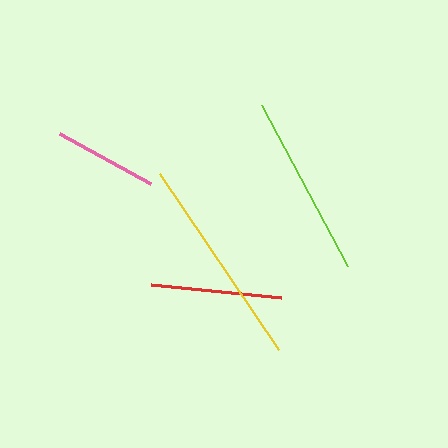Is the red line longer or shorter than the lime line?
The lime line is longer than the red line.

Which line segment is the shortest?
The pink line is the shortest at approximately 103 pixels.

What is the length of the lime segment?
The lime segment is approximately 183 pixels long.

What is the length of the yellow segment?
The yellow segment is approximately 213 pixels long.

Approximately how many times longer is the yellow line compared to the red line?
The yellow line is approximately 1.6 times the length of the red line.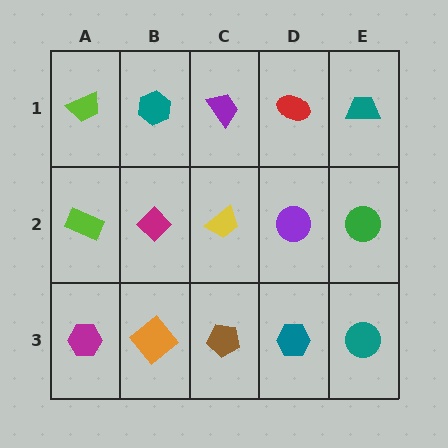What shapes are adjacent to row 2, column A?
A lime trapezoid (row 1, column A), a magenta hexagon (row 3, column A), a magenta diamond (row 2, column B).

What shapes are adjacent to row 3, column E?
A green circle (row 2, column E), a teal hexagon (row 3, column D).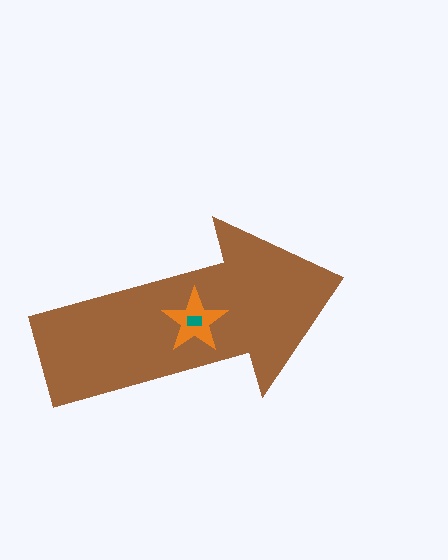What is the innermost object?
The teal rectangle.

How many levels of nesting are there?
3.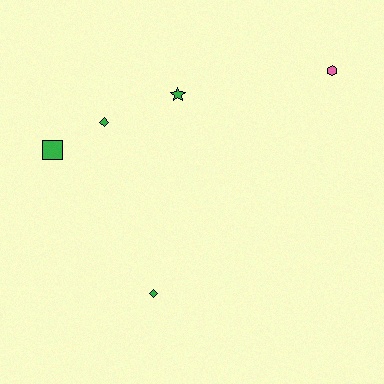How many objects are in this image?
There are 5 objects.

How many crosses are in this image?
There are no crosses.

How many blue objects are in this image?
There are no blue objects.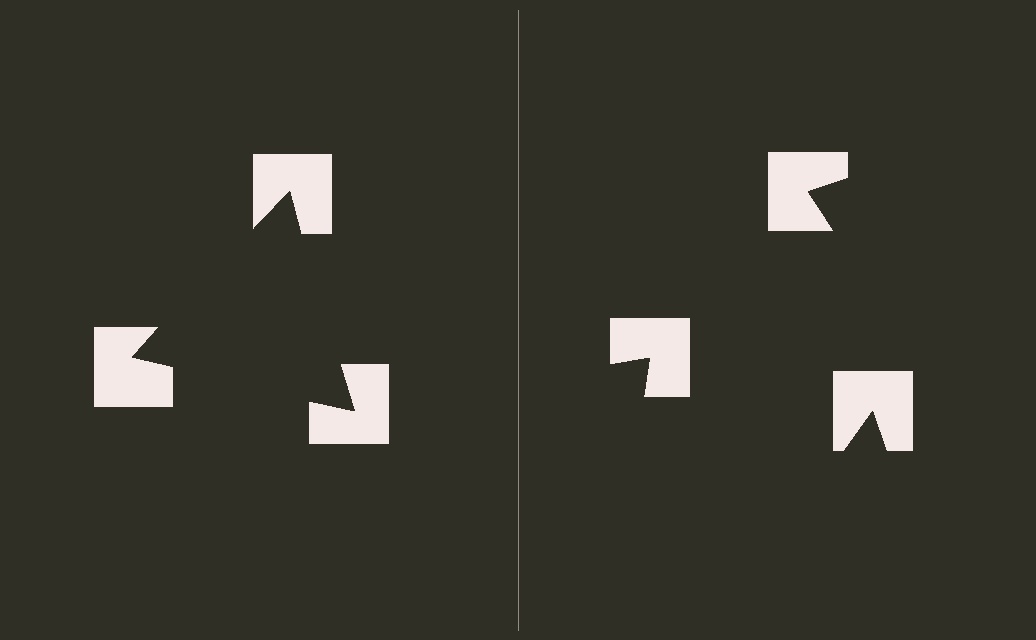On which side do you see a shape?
An illusory triangle appears on the left side. On the right side the wedge cuts are rotated, so no coherent shape forms.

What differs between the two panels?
The notched squares are positioned identically on both sides; only the wedge orientations differ. On the left they align to a triangle; on the right they are misaligned.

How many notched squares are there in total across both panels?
6 — 3 on each side.